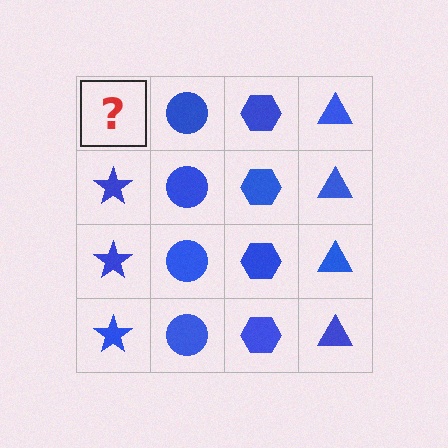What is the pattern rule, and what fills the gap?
The rule is that each column has a consistent shape. The gap should be filled with a blue star.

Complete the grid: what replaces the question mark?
The question mark should be replaced with a blue star.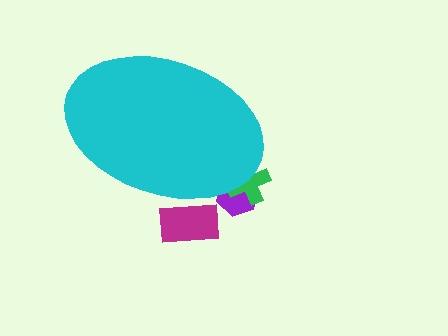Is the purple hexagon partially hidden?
Yes, the purple hexagon is partially hidden behind the cyan ellipse.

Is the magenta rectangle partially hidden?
Yes, the magenta rectangle is partially hidden behind the cyan ellipse.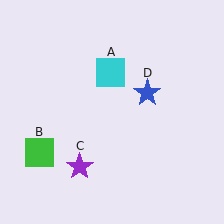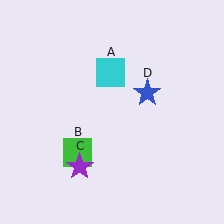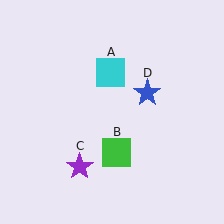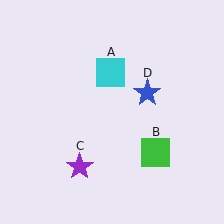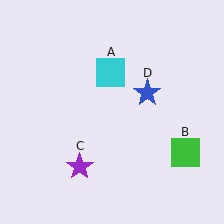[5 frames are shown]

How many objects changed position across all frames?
1 object changed position: green square (object B).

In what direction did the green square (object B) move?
The green square (object B) moved right.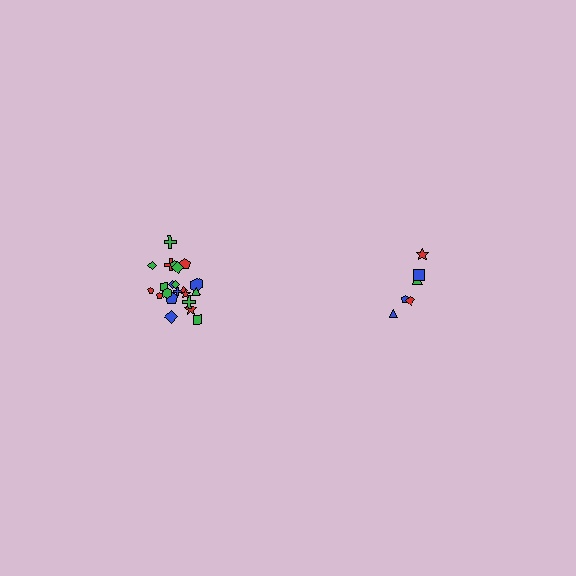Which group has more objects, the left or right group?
The left group.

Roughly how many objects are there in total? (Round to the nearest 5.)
Roughly 30 objects in total.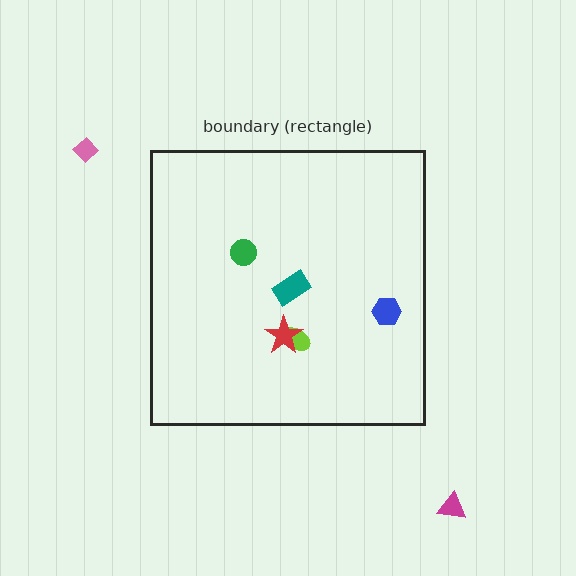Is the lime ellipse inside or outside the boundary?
Inside.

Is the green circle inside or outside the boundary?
Inside.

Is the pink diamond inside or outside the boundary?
Outside.